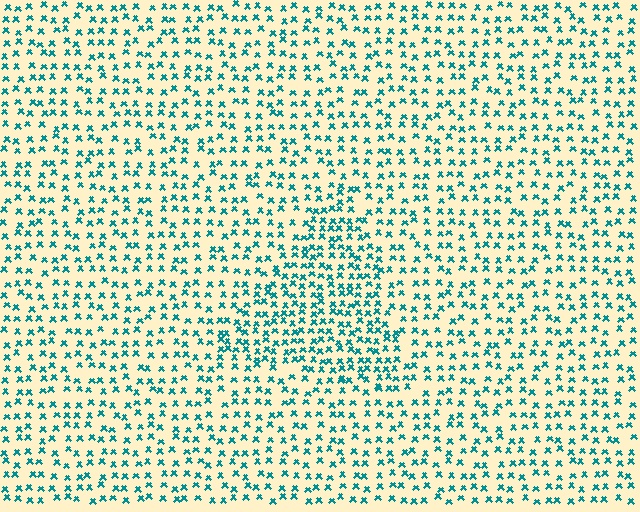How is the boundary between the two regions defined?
The boundary is defined by a change in element density (approximately 1.7x ratio). All elements are the same color, size, and shape.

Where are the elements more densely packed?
The elements are more densely packed inside the triangle boundary.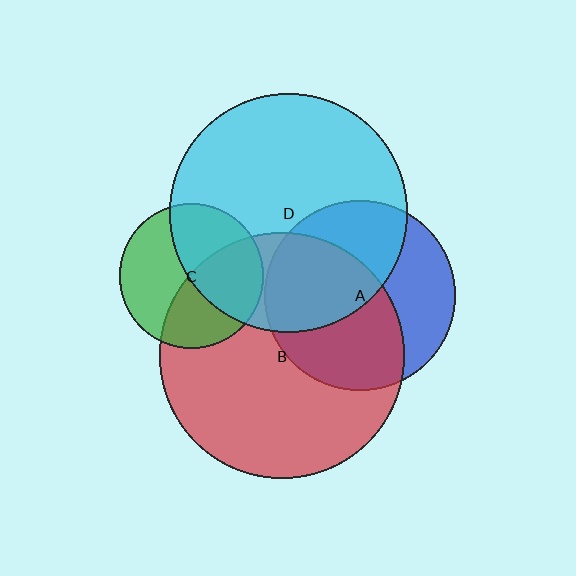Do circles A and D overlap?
Yes.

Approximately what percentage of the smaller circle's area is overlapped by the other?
Approximately 50%.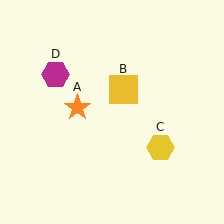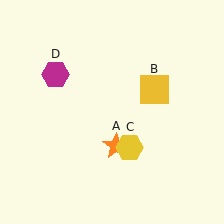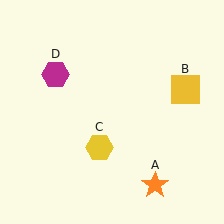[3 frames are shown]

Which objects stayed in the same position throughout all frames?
Magenta hexagon (object D) remained stationary.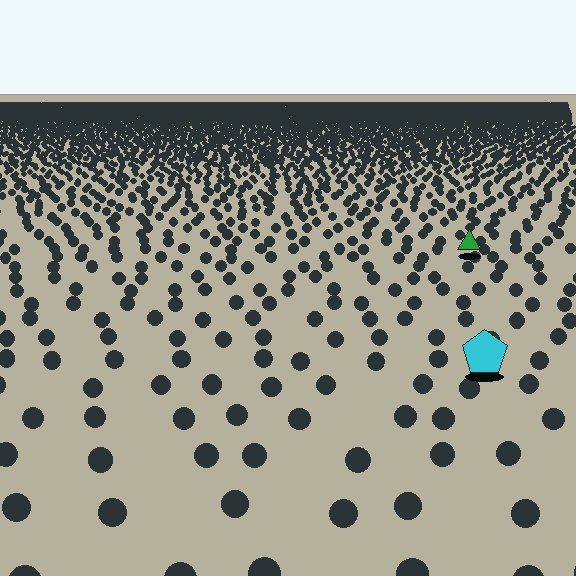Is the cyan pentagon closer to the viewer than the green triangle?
Yes. The cyan pentagon is closer — you can tell from the texture gradient: the ground texture is coarser near it.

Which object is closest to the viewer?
The cyan pentagon is closest. The texture marks near it are larger and more spread out.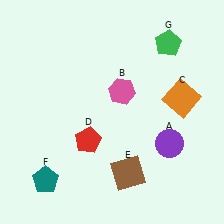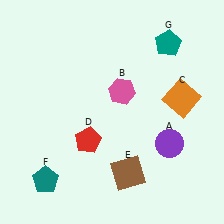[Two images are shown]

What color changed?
The pentagon (G) changed from green in Image 1 to teal in Image 2.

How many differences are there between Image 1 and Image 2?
There is 1 difference between the two images.